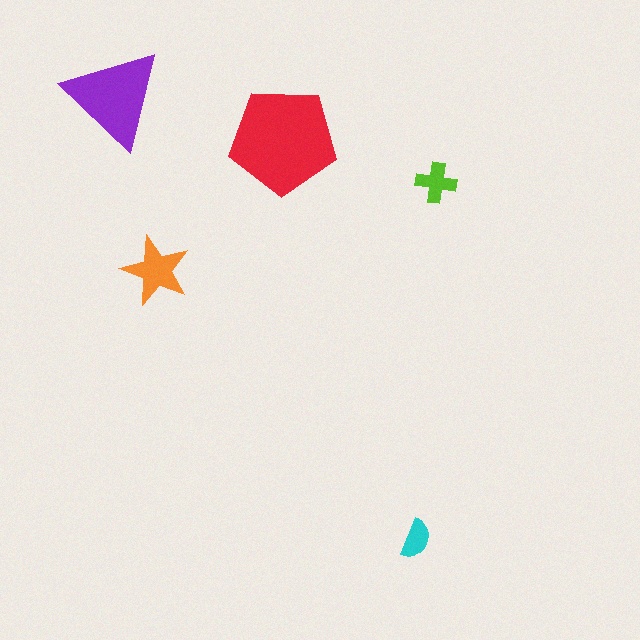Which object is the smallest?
The cyan semicircle.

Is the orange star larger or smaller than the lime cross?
Larger.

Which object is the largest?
The red pentagon.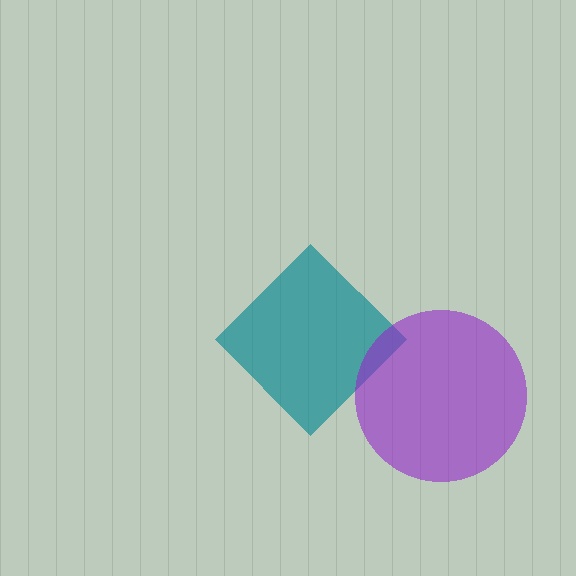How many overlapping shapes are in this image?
There are 2 overlapping shapes in the image.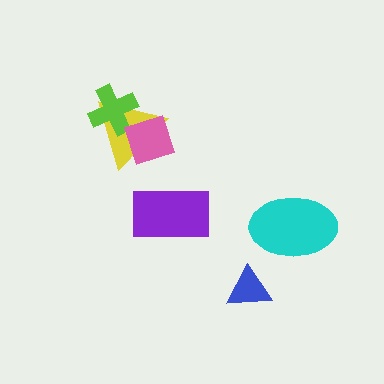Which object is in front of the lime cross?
The pink diamond is in front of the lime cross.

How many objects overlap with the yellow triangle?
2 objects overlap with the yellow triangle.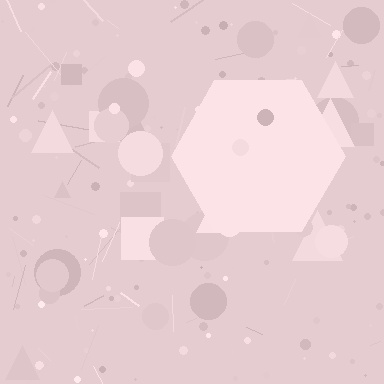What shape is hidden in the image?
A hexagon is hidden in the image.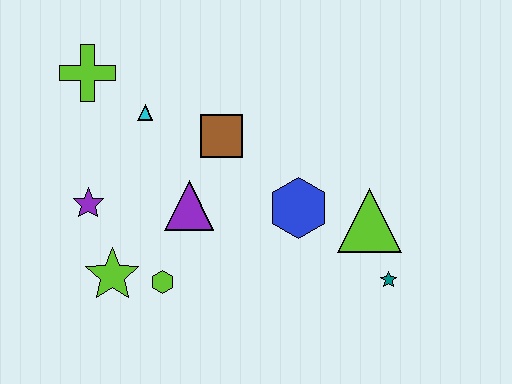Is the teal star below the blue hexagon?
Yes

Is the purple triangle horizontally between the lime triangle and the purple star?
Yes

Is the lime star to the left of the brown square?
Yes